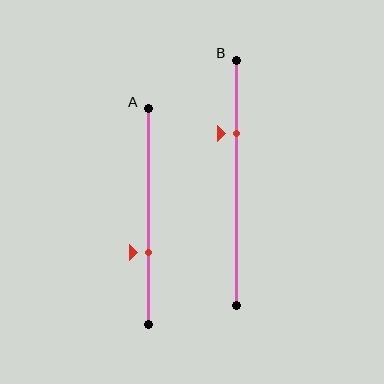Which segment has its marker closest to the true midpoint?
Segment A has its marker closest to the true midpoint.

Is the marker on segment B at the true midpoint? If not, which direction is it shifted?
No, the marker on segment B is shifted upward by about 20% of the segment length.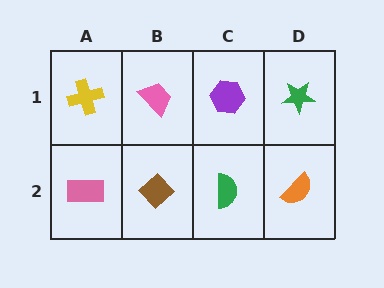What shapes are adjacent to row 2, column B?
A pink trapezoid (row 1, column B), a pink rectangle (row 2, column A), a green semicircle (row 2, column C).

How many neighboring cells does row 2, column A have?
2.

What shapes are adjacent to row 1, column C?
A green semicircle (row 2, column C), a pink trapezoid (row 1, column B), a green star (row 1, column D).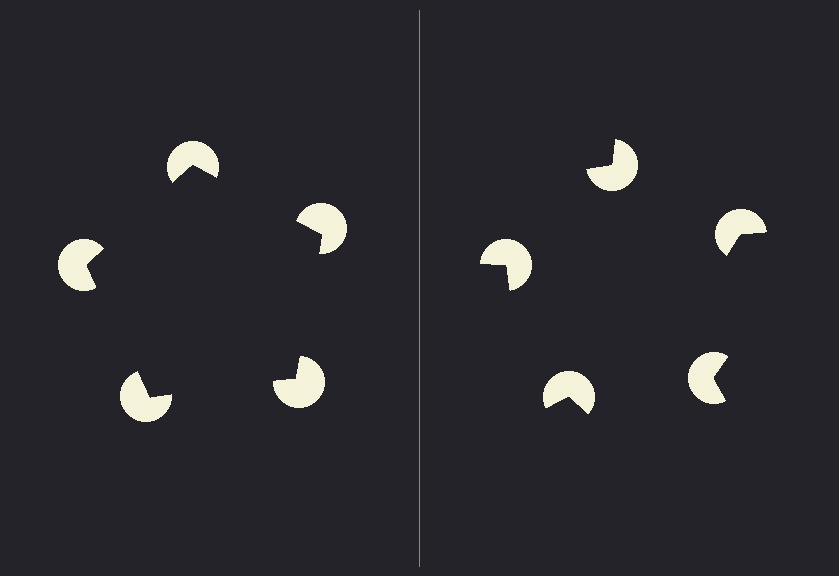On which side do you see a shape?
An illusory pentagon appears on the left side. On the right side the wedge cuts are rotated, so no coherent shape forms.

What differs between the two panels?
The pac-man discs are positioned identically on both sides; only the wedge orientations differ. On the left they align to a pentagon; on the right they are misaligned.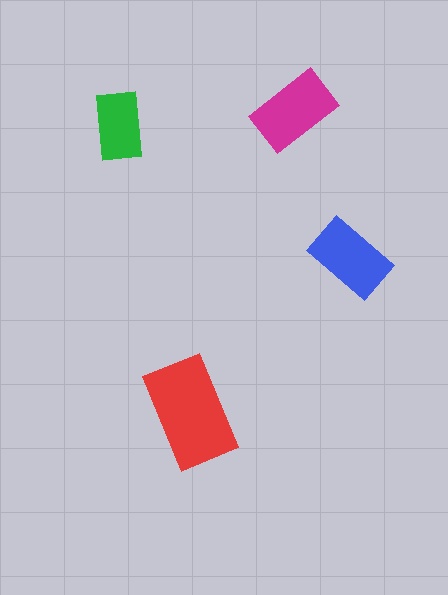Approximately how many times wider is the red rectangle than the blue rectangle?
About 1.5 times wider.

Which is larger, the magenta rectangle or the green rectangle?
The magenta one.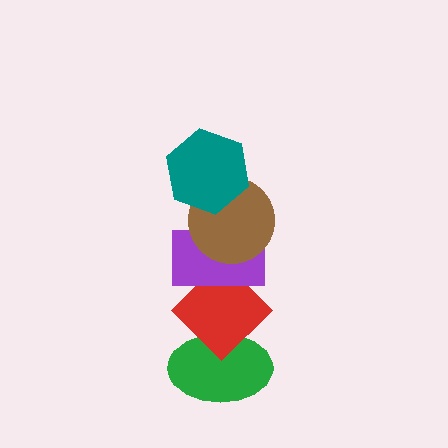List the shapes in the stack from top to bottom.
From top to bottom: the teal hexagon, the brown circle, the purple rectangle, the red diamond, the green ellipse.